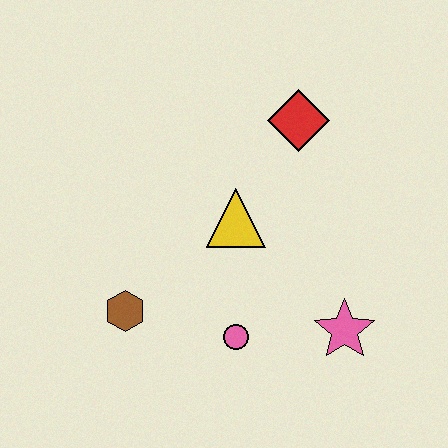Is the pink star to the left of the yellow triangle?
No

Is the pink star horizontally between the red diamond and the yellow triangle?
No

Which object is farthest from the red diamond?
The brown hexagon is farthest from the red diamond.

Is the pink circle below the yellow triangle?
Yes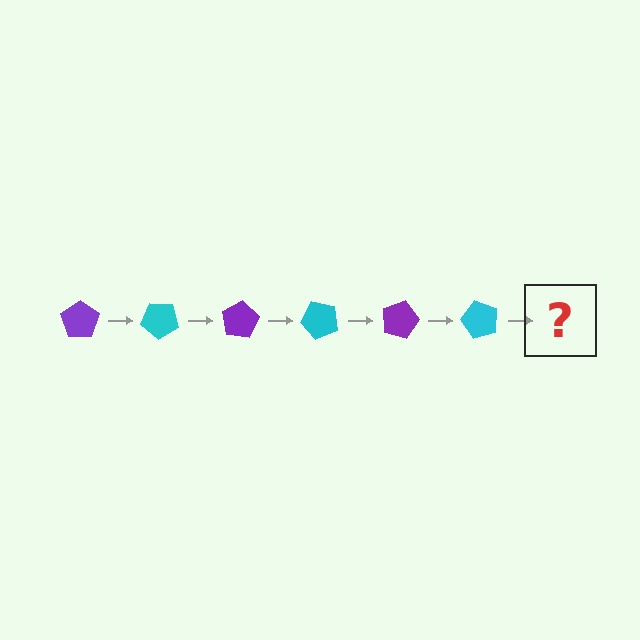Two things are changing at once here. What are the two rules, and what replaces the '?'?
The two rules are that it rotates 40 degrees each step and the color cycles through purple and cyan. The '?' should be a purple pentagon, rotated 240 degrees from the start.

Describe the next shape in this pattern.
It should be a purple pentagon, rotated 240 degrees from the start.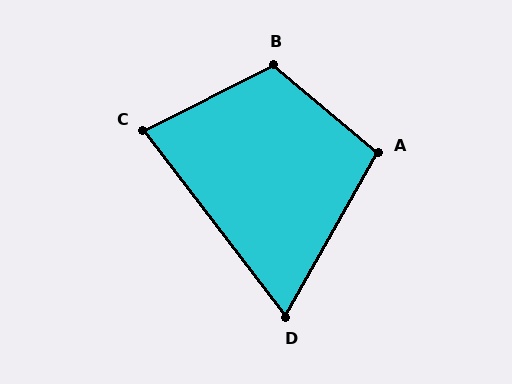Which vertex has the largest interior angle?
B, at approximately 113 degrees.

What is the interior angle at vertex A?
Approximately 101 degrees (obtuse).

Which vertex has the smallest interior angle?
D, at approximately 67 degrees.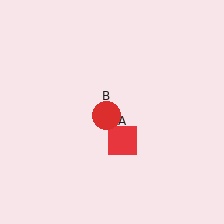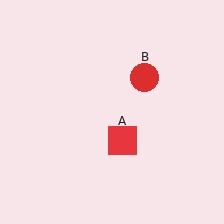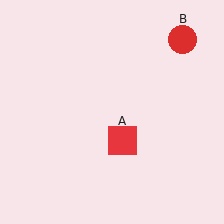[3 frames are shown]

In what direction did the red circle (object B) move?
The red circle (object B) moved up and to the right.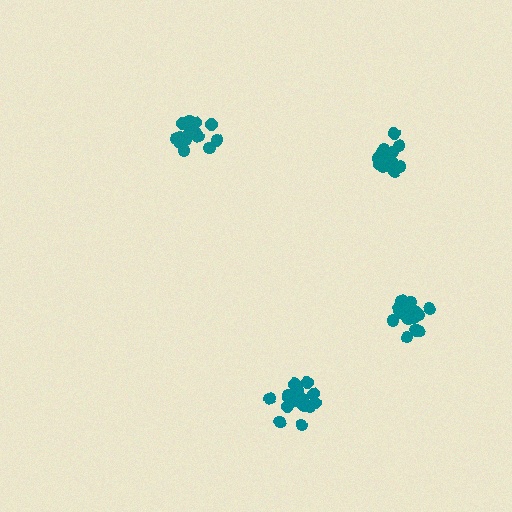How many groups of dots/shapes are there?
There are 4 groups.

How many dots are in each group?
Group 1: 15 dots, Group 2: 20 dots, Group 3: 19 dots, Group 4: 19 dots (73 total).